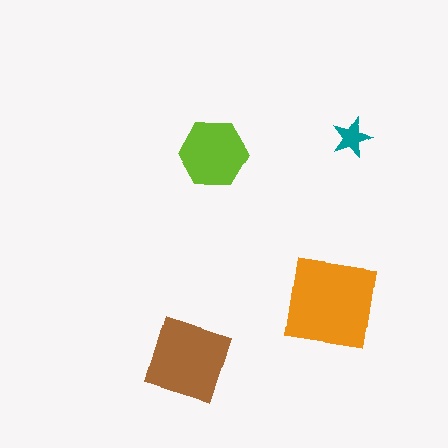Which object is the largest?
The orange square.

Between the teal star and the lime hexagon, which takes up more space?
The lime hexagon.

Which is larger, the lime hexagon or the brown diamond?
The brown diamond.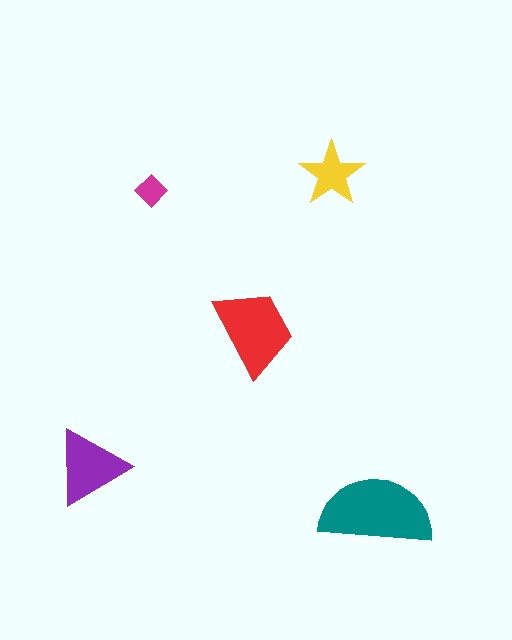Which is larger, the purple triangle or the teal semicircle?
The teal semicircle.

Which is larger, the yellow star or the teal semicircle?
The teal semicircle.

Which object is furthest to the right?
The teal semicircle is rightmost.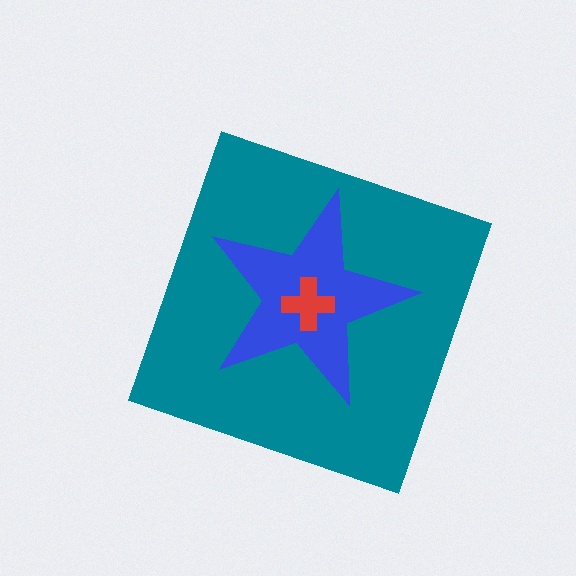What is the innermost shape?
The red cross.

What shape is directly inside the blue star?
The red cross.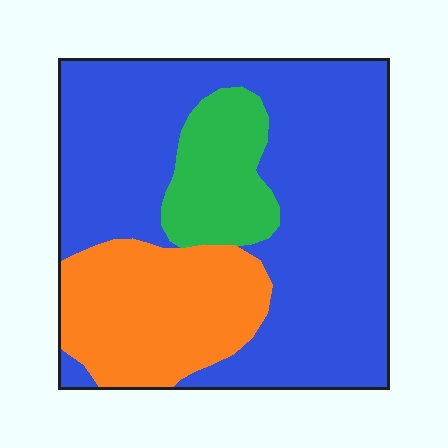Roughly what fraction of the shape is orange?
Orange covers 23% of the shape.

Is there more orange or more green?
Orange.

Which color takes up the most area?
Blue, at roughly 65%.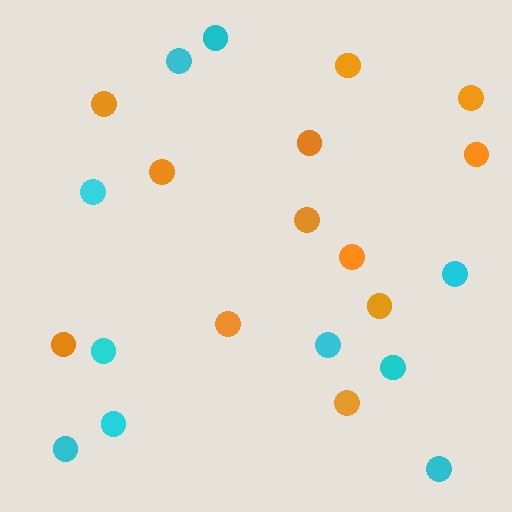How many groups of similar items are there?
There are 2 groups: one group of orange circles (12) and one group of cyan circles (10).